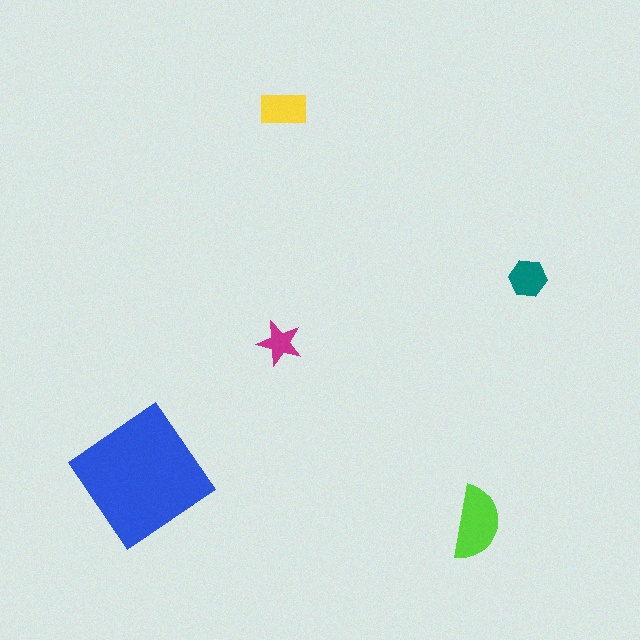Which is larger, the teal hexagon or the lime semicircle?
The lime semicircle.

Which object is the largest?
The blue diamond.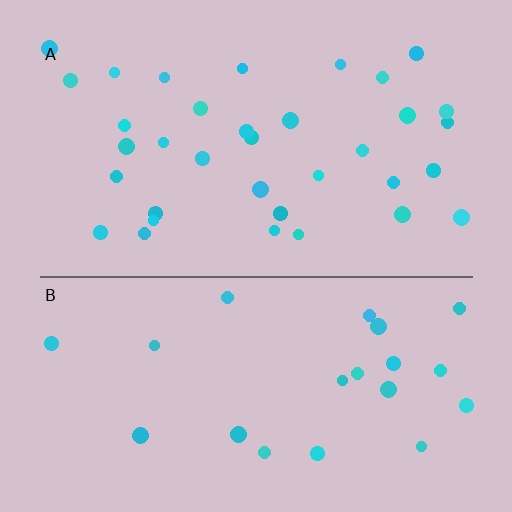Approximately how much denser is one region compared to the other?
Approximately 1.6× — region A over region B.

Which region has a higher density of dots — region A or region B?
A (the top).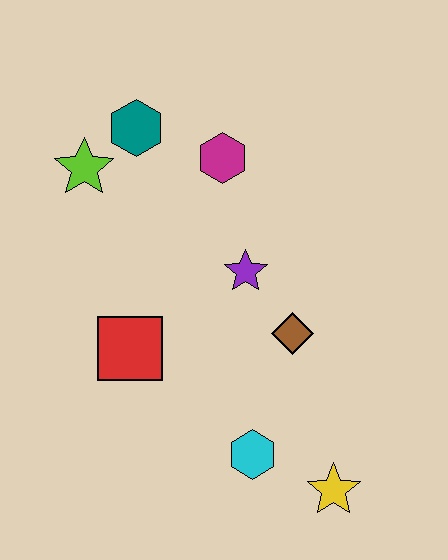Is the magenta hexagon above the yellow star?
Yes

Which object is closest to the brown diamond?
The purple star is closest to the brown diamond.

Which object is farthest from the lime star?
The yellow star is farthest from the lime star.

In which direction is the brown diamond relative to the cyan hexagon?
The brown diamond is above the cyan hexagon.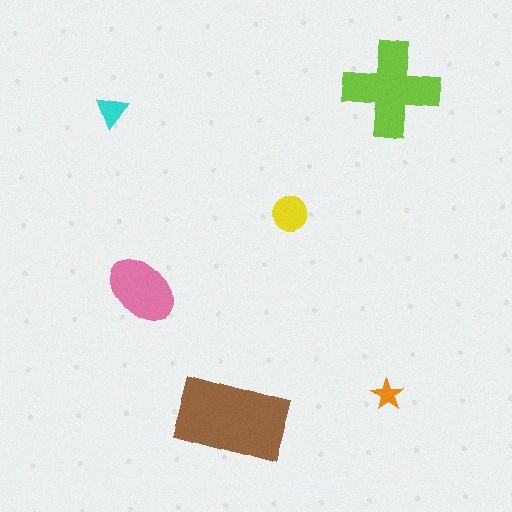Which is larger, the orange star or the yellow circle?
The yellow circle.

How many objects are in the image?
There are 6 objects in the image.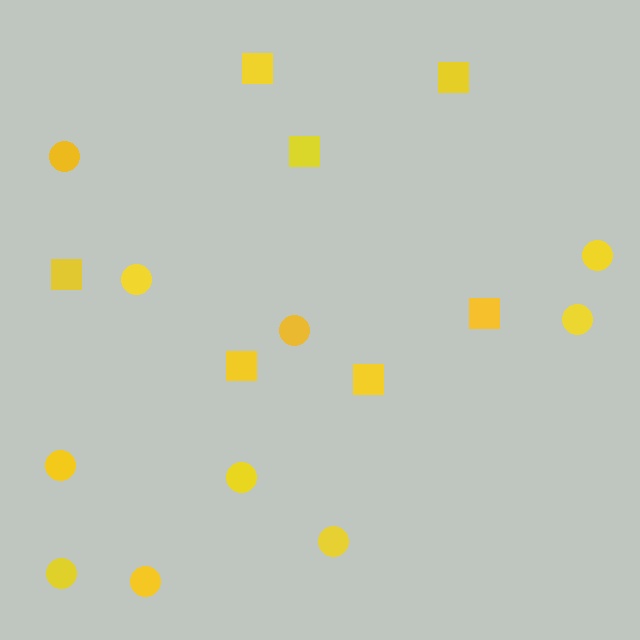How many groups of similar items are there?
There are 2 groups: one group of circles (10) and one group of squares (7).